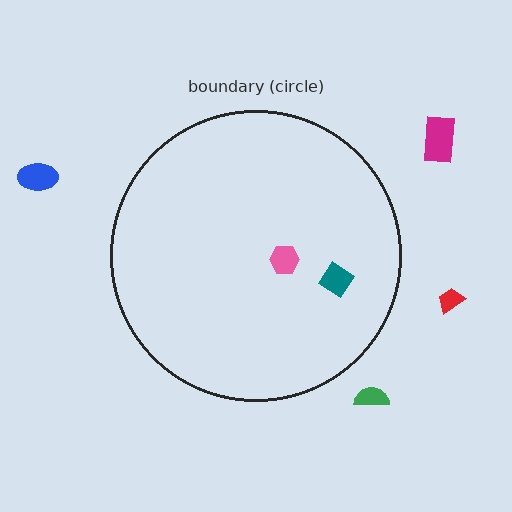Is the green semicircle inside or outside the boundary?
Outside.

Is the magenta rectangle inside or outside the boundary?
Outside.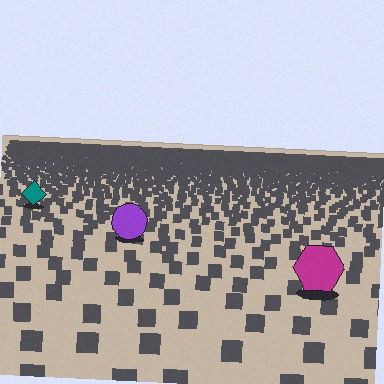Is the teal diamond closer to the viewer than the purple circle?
No. The purple circle is closer — you can tell from the texture gradient: the ground texture is coarser near it.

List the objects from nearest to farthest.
From nearest to farthest: the magenta hexagon, the purple circle, the teal diamond.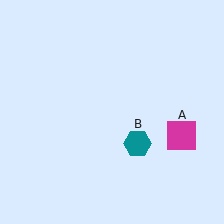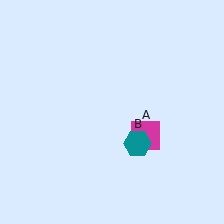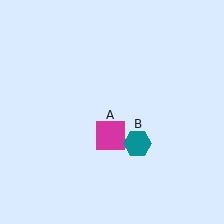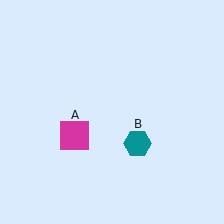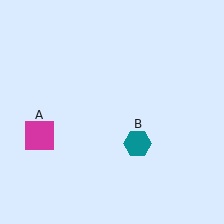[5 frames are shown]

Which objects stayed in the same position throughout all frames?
Teal hexagon (object B) remained stationary.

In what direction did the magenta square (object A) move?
The magenta square (object A) moved left.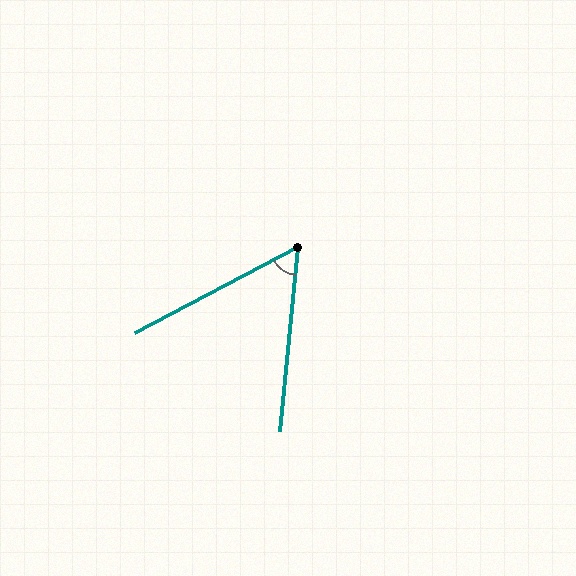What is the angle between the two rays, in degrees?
Approximately 57 degrees.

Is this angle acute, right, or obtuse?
It is acute.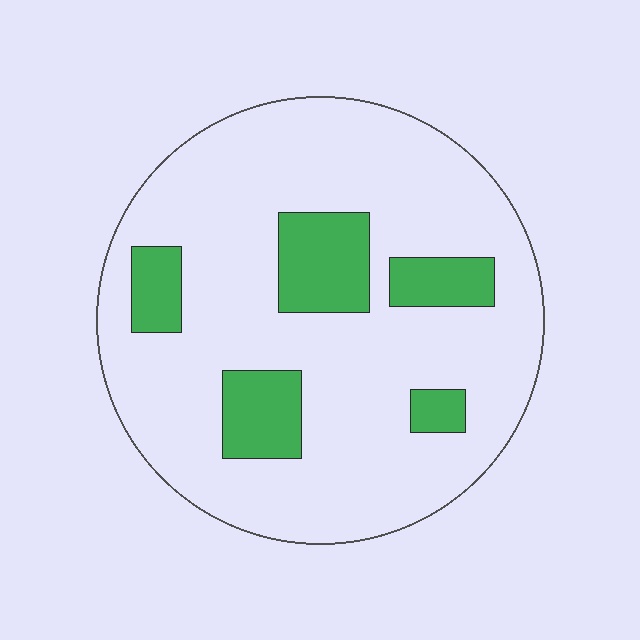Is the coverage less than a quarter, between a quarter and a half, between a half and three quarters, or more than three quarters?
Less than a quarter.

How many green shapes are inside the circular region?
5.